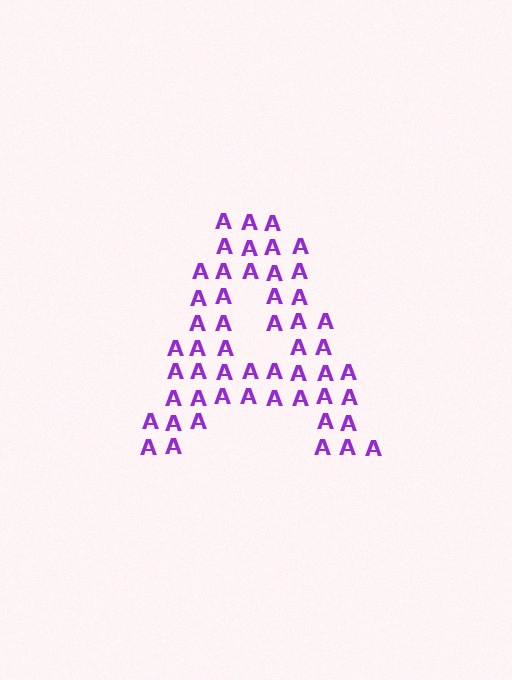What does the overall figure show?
The overall figure shows the letter A.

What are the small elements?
The small elements are letter A's.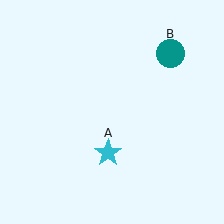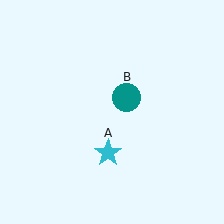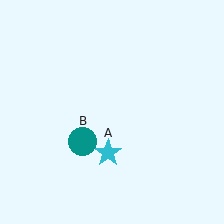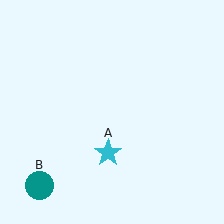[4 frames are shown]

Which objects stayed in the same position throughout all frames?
Cyan star (object A) remained stationary.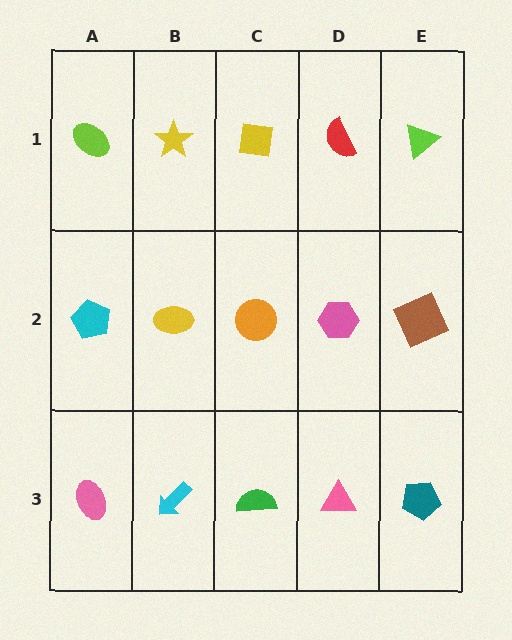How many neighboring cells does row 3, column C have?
3.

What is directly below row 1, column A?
A cyan pentagon.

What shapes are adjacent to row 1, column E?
A brown square (row 2, column E), a red semicircle (row 1, column D).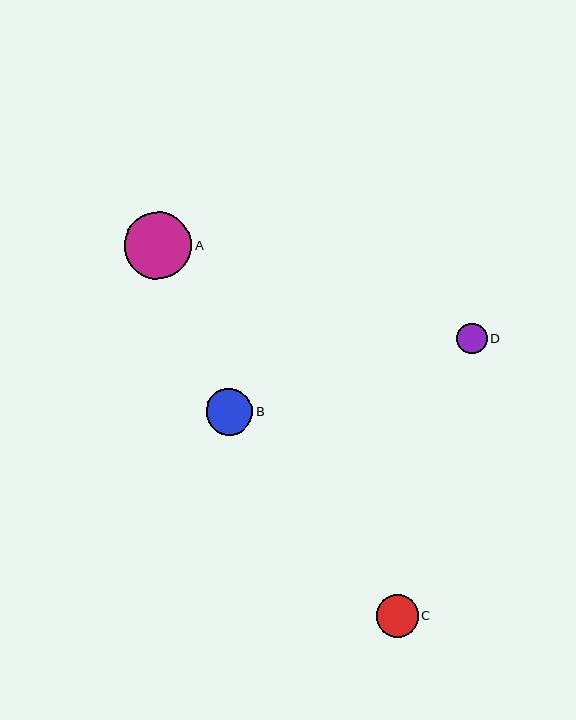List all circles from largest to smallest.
From largest to smallest: A, B, C, D.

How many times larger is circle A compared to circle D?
Circle A is approximately 2.2 times the size of circle D.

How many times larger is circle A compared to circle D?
Circle A is approximately 2.2 times the size of circle D.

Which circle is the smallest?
Circle D is the smallest with a size of approximately 30 pixels.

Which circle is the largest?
Circle A is the largest with a size of approximately 68 pixels.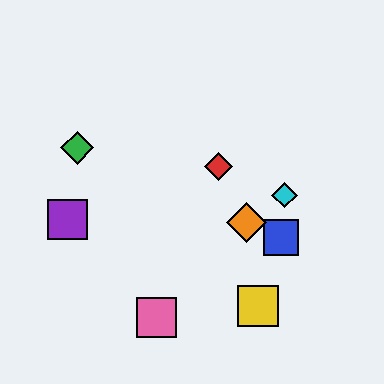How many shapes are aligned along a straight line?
3 shapes (the blue square, the green diamond, the orange diamond) are aligned along a straight line.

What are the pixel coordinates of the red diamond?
The red diamond is at (219, 167).